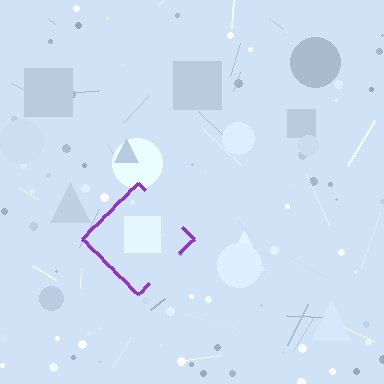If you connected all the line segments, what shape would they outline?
They would outline a diamond.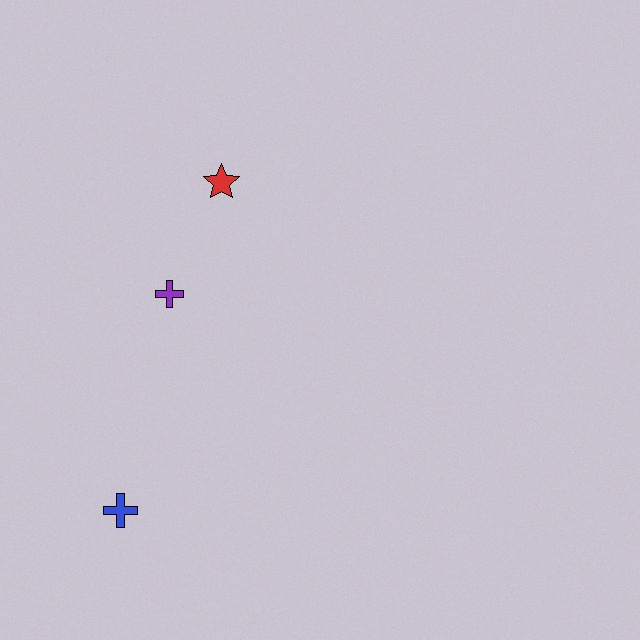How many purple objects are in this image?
There is 1 purple object.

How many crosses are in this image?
There are 2 crosses.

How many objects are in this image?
There are 3 objects.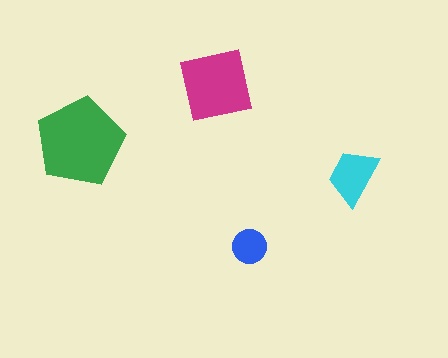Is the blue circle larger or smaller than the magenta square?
Smaller.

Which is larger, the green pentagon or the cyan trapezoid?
The green pentagon.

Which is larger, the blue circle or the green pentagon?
The green pentagon.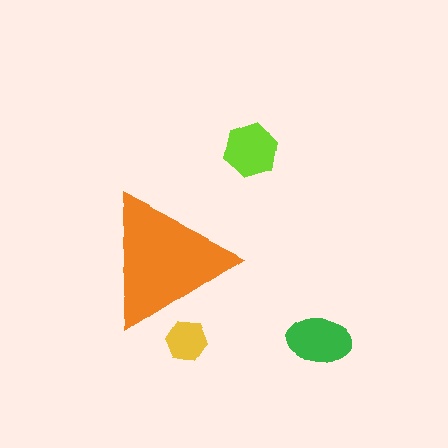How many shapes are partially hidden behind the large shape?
1 shape is partially hidden.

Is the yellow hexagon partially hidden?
Yes, the yellow hexagon is partially hidden behind the orange triangle.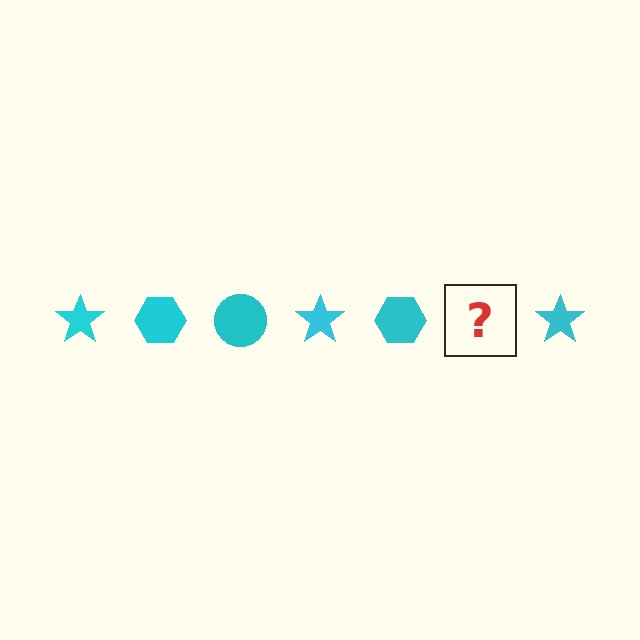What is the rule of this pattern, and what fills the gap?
The rule is that the pattern cycles through star, hexagon, circle shapes in cyan. The gap should be filled with a cyan circle.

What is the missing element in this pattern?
The missing element is a cyan circle.